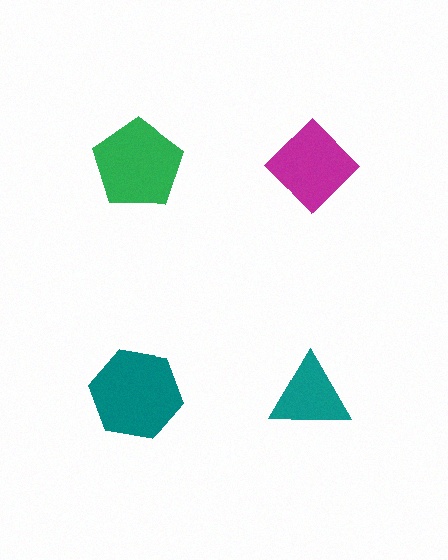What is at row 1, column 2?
A magenta diamond.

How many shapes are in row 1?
2 shapes.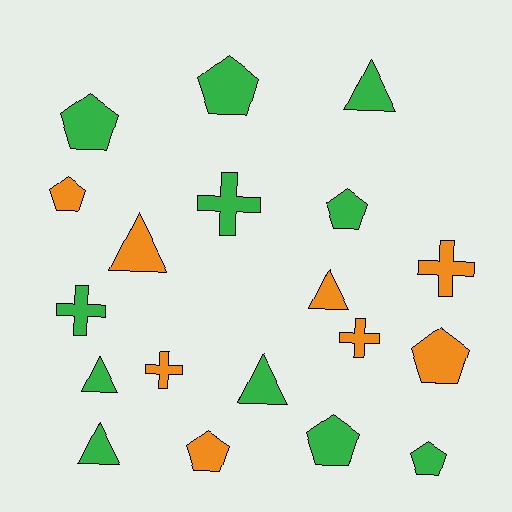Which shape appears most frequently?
Pentagon, with 8 objects.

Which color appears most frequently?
Green, with 11 objects.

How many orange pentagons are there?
There are 3 orange pentagons.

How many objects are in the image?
There are 19 objects.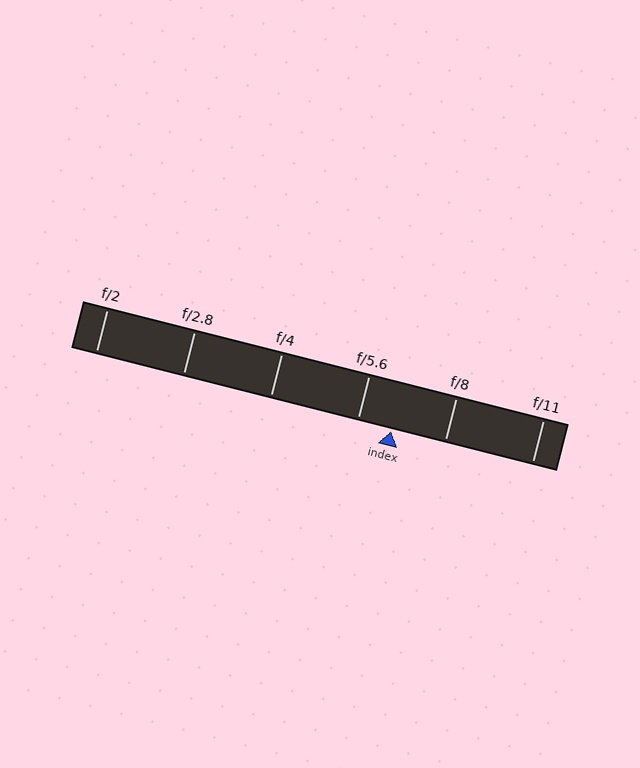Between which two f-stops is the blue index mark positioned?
The index mark is between f/5.6 and f/8.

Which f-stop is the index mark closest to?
The index mark is closest to f/5.6.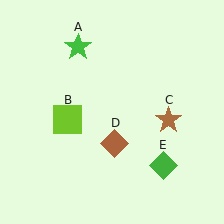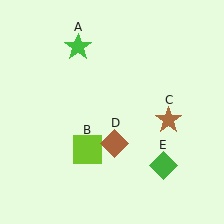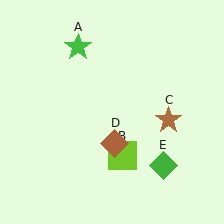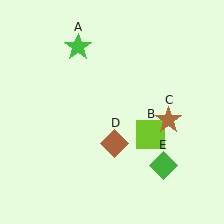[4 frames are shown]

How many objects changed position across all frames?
1 object changed position: lime square (object B).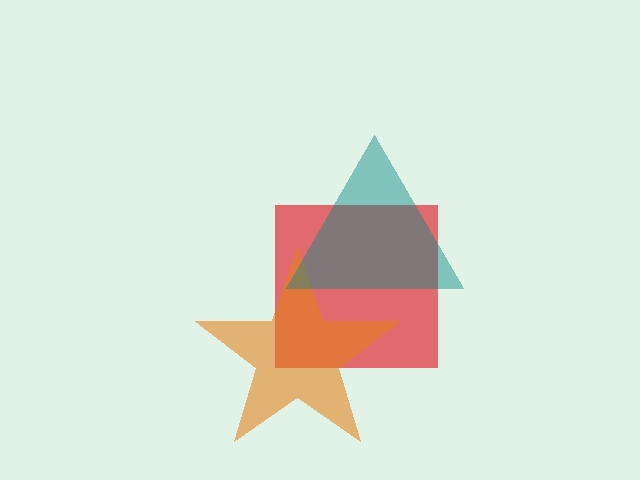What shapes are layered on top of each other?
The layered shapes are: a red square, an orange star, a teal triangle.